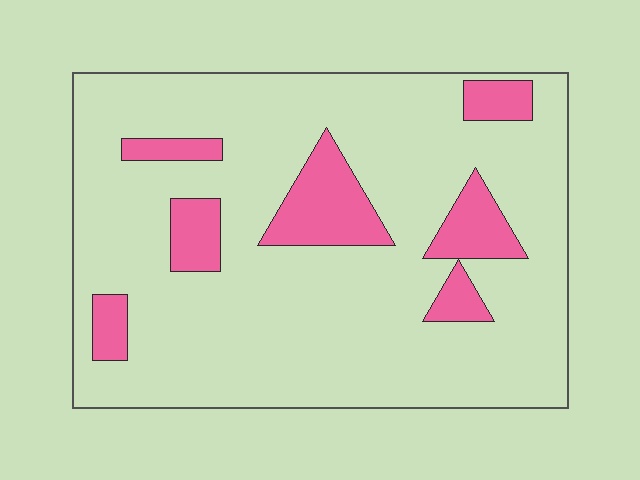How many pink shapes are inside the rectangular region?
7.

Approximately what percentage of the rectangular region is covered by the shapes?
Approximately 15%.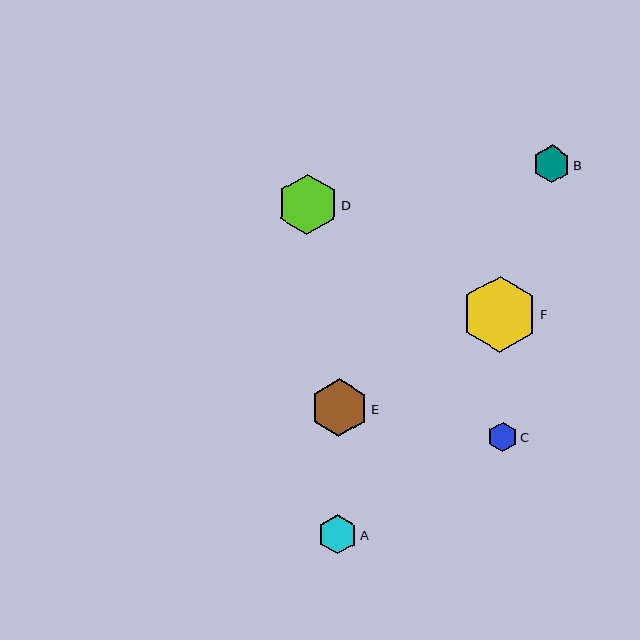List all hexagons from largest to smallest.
From largest to smallest: F, D, E, A, B, C.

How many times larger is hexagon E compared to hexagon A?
Hexagon E is approximately 1.5 times the size of hexagon A.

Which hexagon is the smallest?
Hexagon C is the smallest with a size of approximately 29 pixels.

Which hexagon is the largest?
Hexagon F is the largest with a size of approximately 76 pixels.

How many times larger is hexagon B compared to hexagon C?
Hexagon B is approximately 1.3 times the size of hexagon C.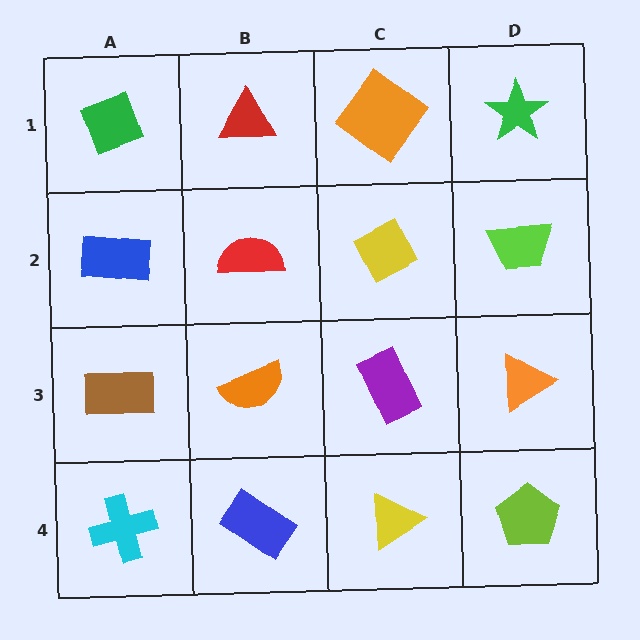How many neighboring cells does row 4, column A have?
2.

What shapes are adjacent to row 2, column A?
A green diamond (row 1, column A), a brown rectangle (row 3, column A), a red semicircle (row 2, column B).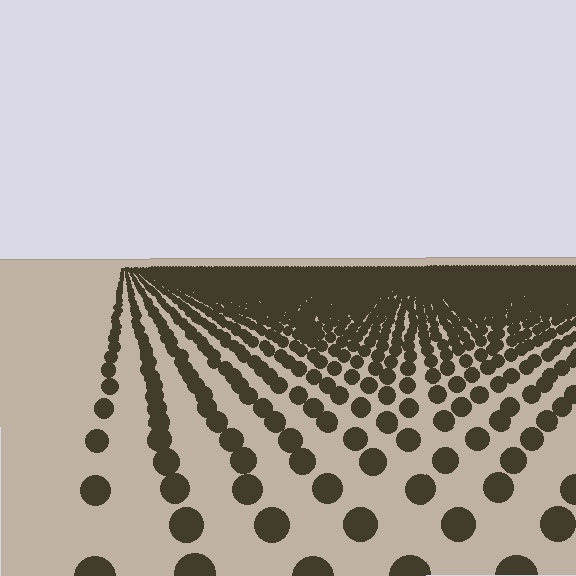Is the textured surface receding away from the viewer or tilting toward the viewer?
The surface is receding away from the viewer. Texture elements get smaller and denser toward the top.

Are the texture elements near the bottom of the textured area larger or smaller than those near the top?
Larger. Near the bottom, elements are closer to the viewer and appear at a bigger on-screen size.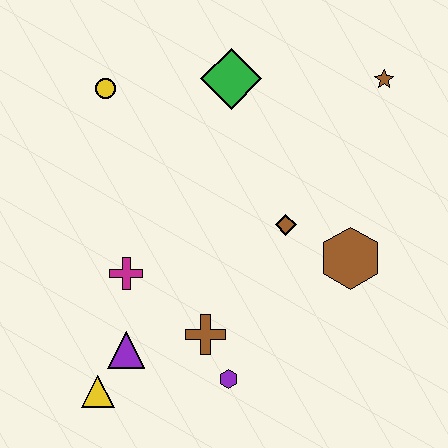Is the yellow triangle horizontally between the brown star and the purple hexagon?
No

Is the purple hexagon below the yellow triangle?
No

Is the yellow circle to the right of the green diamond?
No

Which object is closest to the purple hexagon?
The brown cross is closest to the purple hexagon.